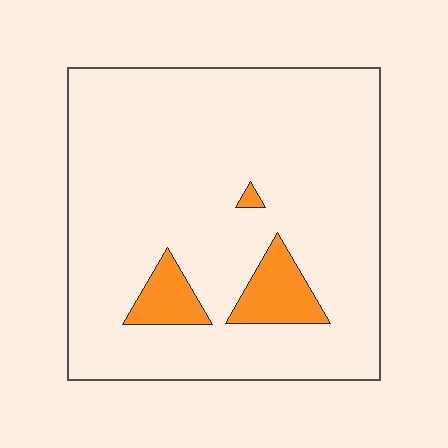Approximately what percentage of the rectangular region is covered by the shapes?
Approximately 10%.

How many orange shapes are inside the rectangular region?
3.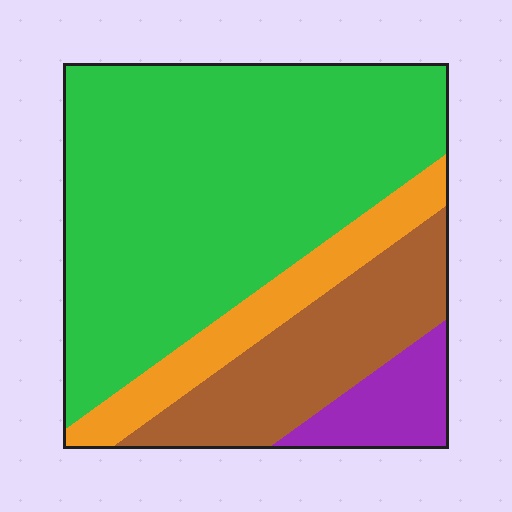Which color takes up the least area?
Purple, at roughly 10%.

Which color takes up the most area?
Green, at roughly 60%.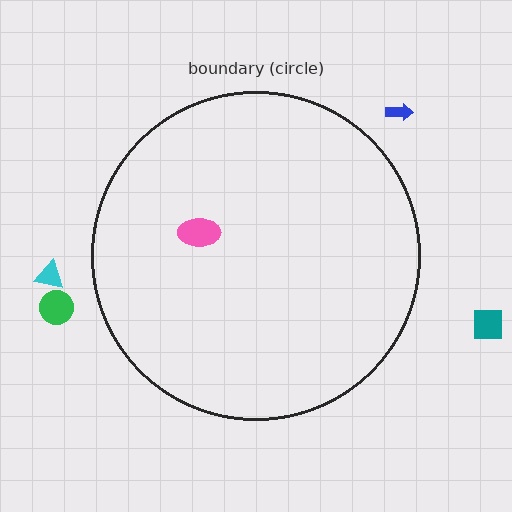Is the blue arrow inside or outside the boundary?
Outside.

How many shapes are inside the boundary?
1 inside, 4 outside.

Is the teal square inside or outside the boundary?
Outside.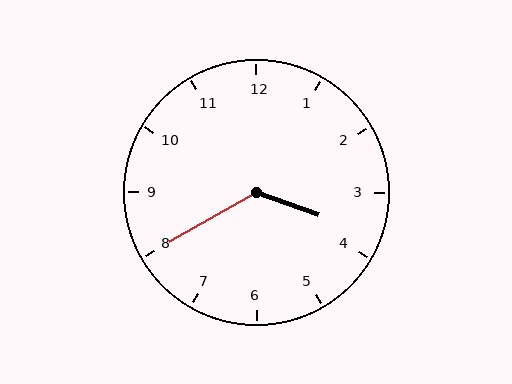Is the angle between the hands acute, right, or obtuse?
It is obtuse.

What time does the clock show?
3:40.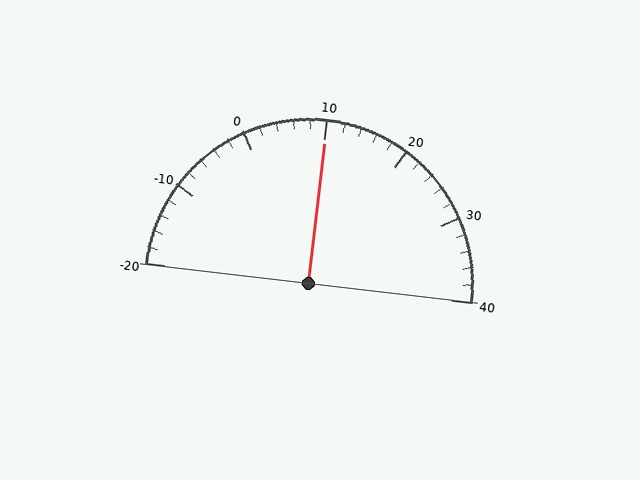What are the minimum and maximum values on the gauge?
The gauge ranges from -20 to 40.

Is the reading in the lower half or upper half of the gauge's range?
The reading is in the upper half of the range (-20 to 40).